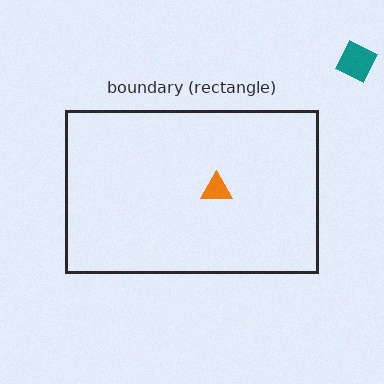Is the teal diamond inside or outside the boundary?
Outside.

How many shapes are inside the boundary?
1 inside, 1 outside.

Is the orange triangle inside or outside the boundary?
Inside.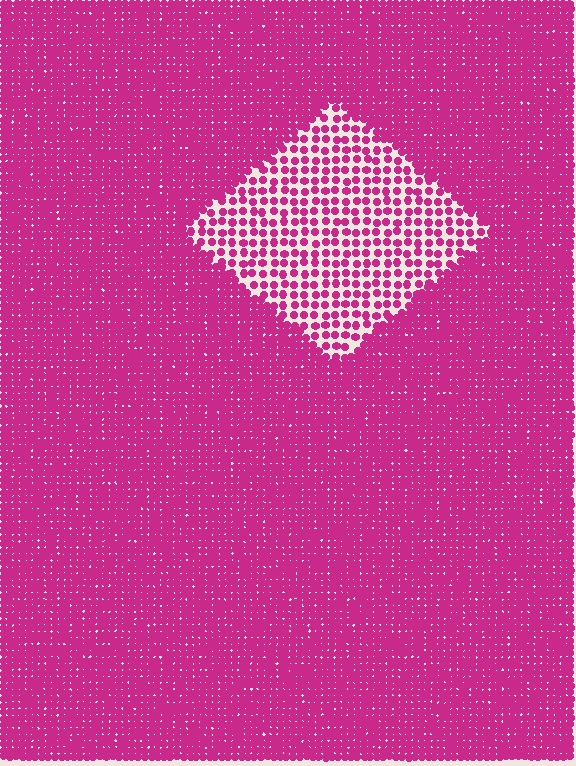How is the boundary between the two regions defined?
The boundary is defined by a change in element density (approximately 2.6x ratio). All elements are the same color, size, and shape.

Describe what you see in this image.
The image contains small magenta elements arranged at two different densities. A diamond-shaped region is visible where the elements are less densely packed than the surrounding area.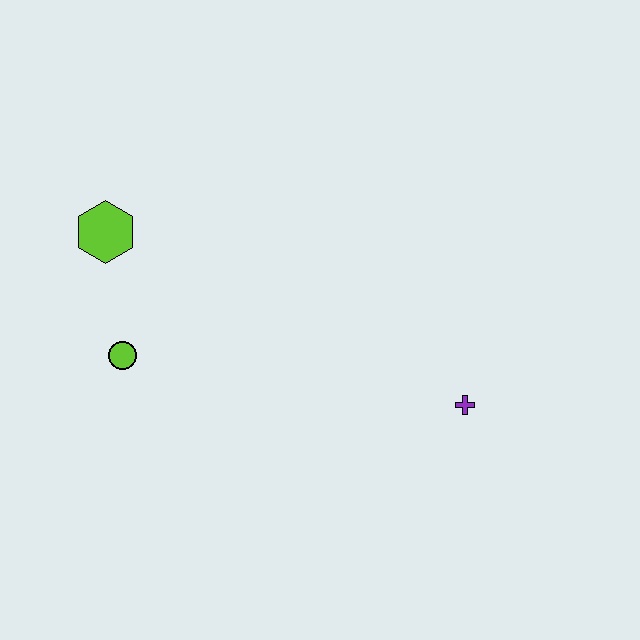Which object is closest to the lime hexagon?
The lime circle is closest to the lime hexagon.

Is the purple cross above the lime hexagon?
No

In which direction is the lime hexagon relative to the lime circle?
The lime hexagon is above the lime circle.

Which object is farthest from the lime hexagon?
The purple cross is farthest from the lime hexagon.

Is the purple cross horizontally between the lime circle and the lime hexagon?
No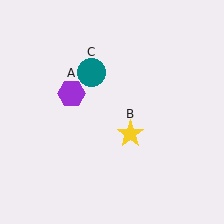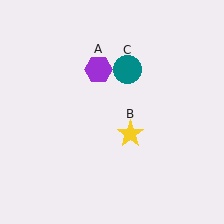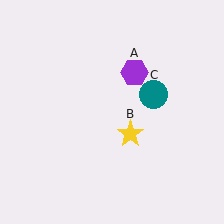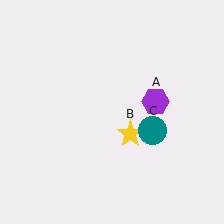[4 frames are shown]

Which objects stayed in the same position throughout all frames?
Yellow star (object B) remained stationary.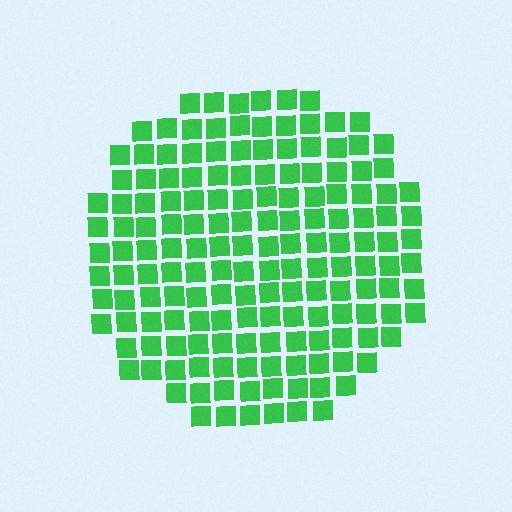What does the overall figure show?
The overall figure shows a circle.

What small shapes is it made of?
It is made of small squares.